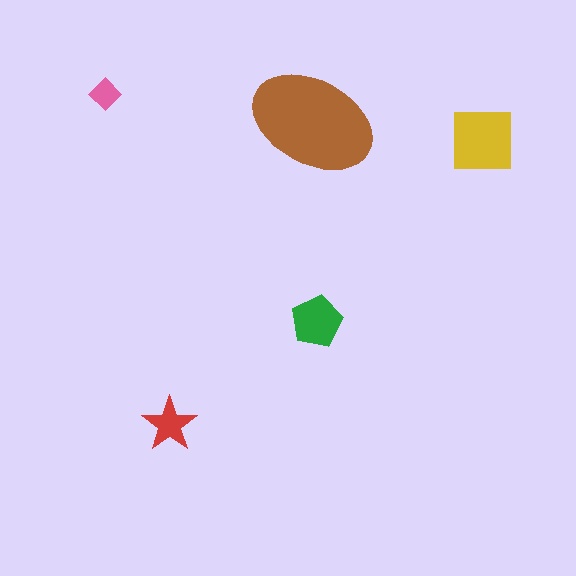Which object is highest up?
The pink diamond is topmost.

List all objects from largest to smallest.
The brown ellipse, the yellow square, the green pentagon, the red star, the pink diamond.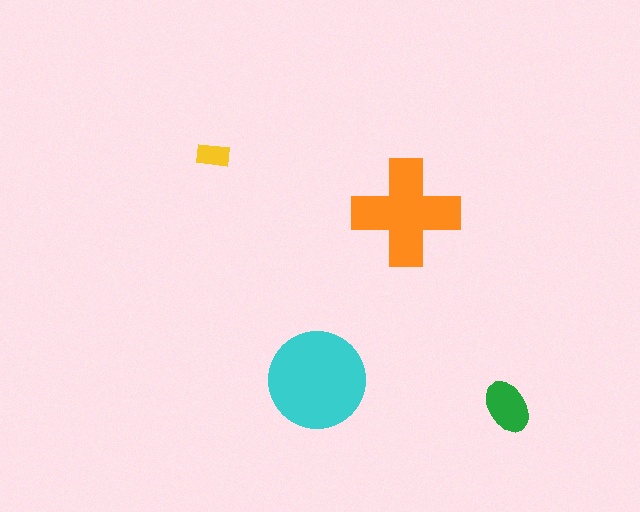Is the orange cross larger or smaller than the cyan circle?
Smaller.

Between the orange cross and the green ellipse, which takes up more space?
The orange cross.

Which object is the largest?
The cyan circle.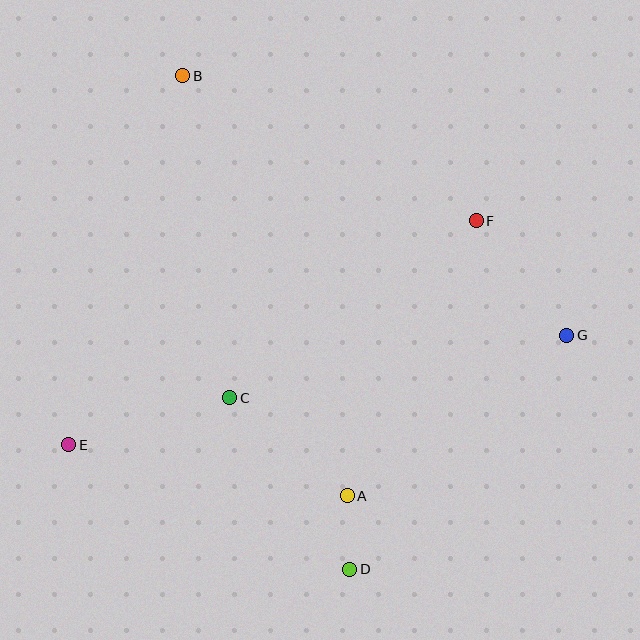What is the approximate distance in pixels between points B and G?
The distance between B and G is approximately 463 pixels.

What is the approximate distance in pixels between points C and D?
The distance between C and D is approximately 209 pixels.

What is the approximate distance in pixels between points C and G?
The distance between C and G is approximately 343 pixels.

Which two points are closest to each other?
Points A and D are closest to each other.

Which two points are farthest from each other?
Points B and D are farthest from each other.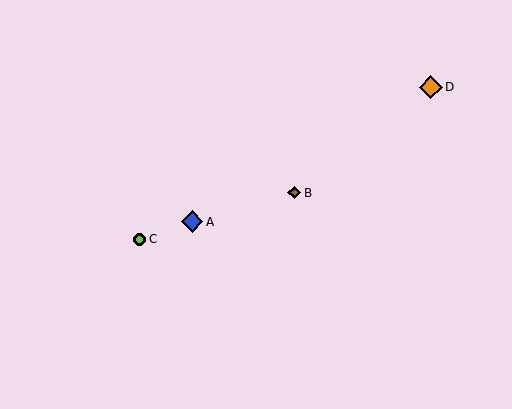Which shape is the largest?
The orange diamond (labeled D) is the largest.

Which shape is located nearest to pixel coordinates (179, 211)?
The blue diamond (labeled A) at (192, 222) is nearest to that location.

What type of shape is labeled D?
Shape D is an orange diamond.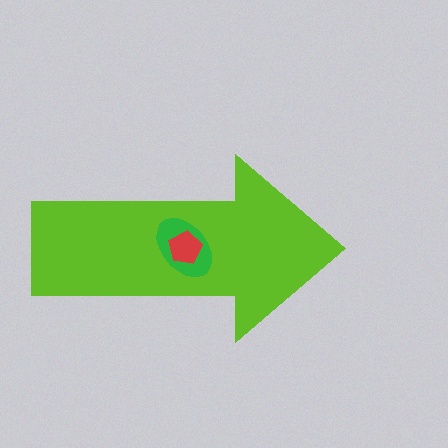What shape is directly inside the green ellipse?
The red pentagon.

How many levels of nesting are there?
3.